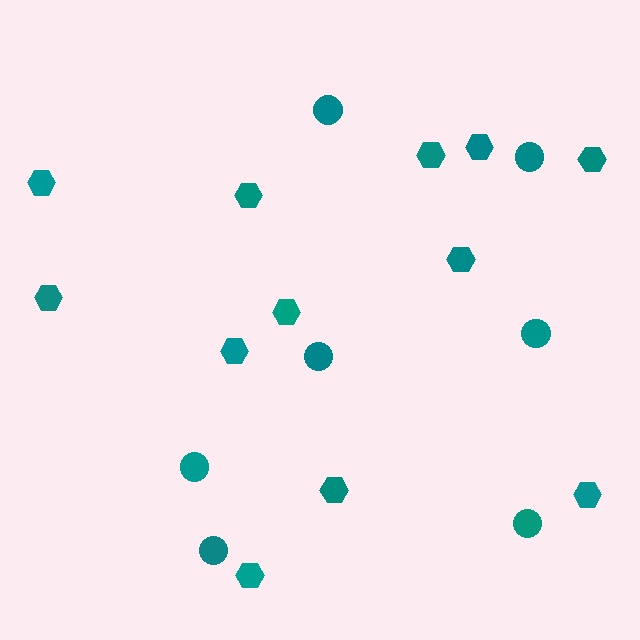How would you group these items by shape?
There are 2 groups: one group of circles (7) and one group of hexagons (12).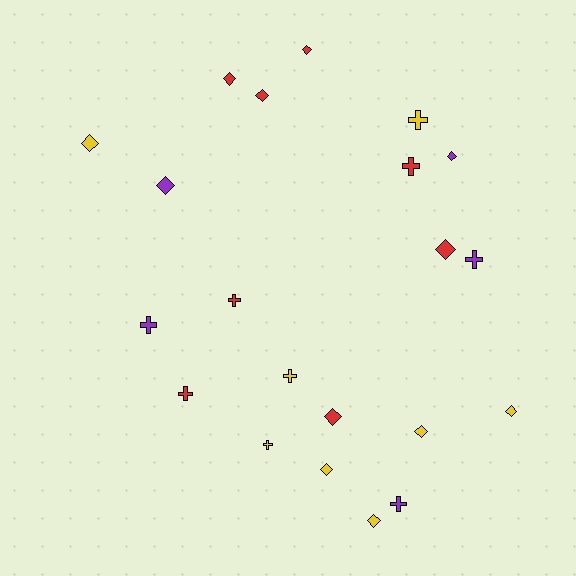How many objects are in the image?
There are 21 objects.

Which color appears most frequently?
Yellow, with 8 objects.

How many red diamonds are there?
There are 5 red diamonds.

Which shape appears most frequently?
Diamond, with 12 objects.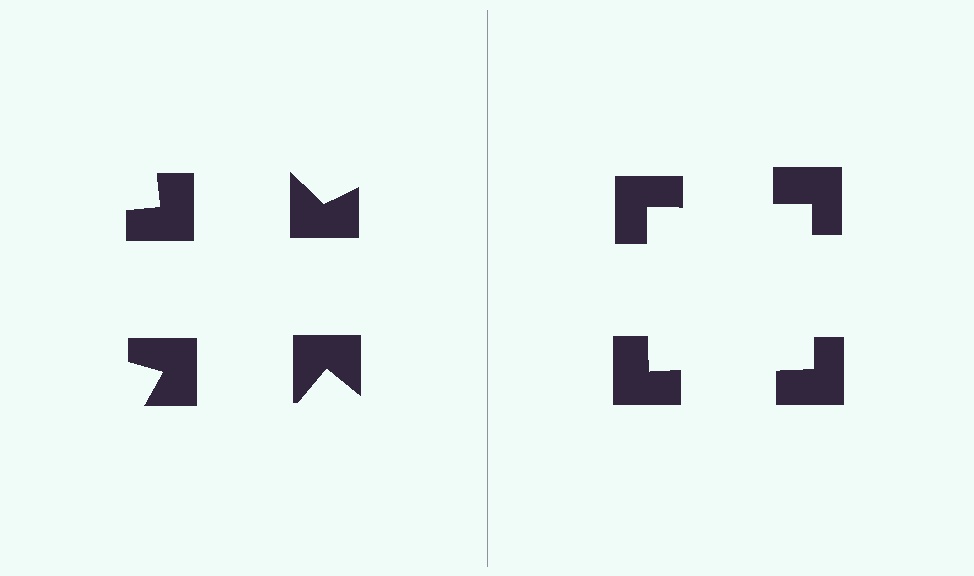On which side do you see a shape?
An illusory square appears on the right side. On the left side the wedge cuts are rotated, so no coherent shape forms.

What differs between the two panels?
The notched squares are positioned identically on both sides; only the wedge orientations differ. On the right they align to a square; on the left they are misaligned.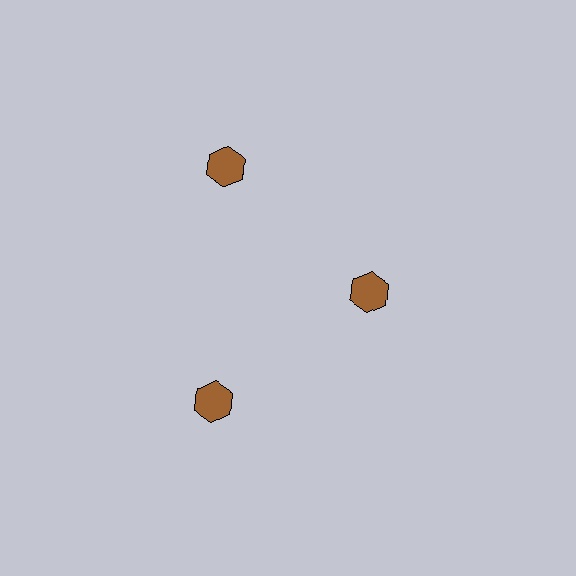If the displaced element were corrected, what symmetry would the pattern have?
It would have 3-fold rotational symmetry — the pattern would map onto itself every 120 degrees.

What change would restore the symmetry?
The symmetry would be restored by moving it outward, back onto the ring so that all 3 hexagons sit at equal angles and equal distance from the center.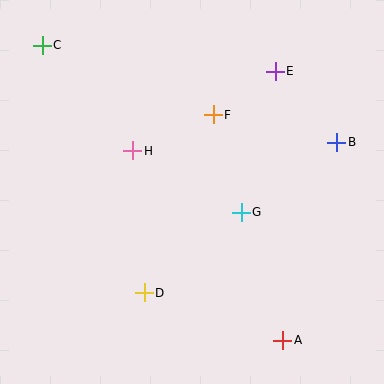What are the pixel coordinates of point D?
Point D is at (144, 293).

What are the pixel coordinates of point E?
Point E is at (275, 71).